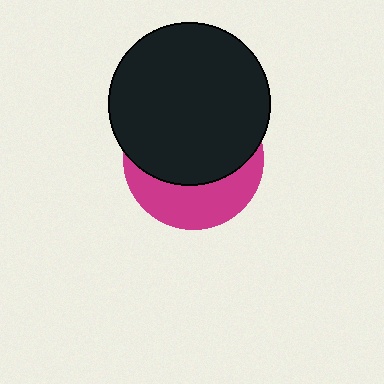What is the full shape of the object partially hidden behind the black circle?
The partially hidden object is a magenta circle.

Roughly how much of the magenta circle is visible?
A small part of it is visible (roughly 37%).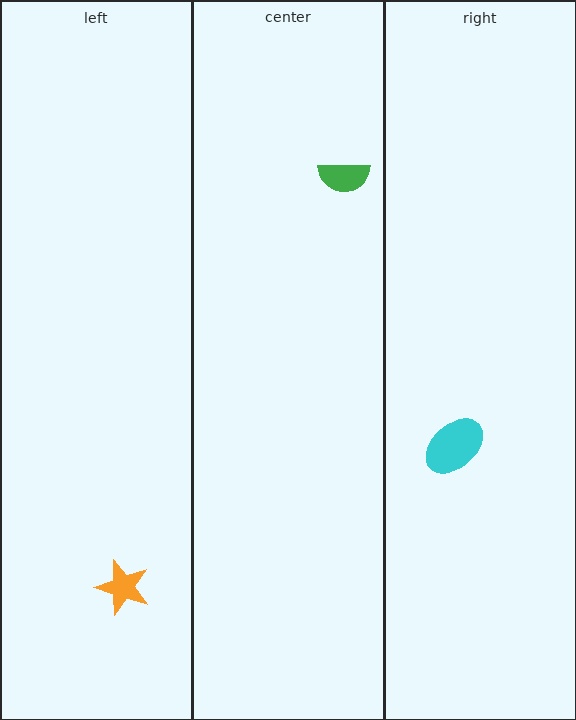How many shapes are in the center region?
1.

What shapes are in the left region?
The orange star.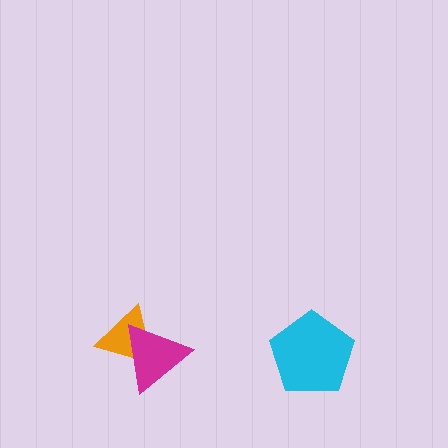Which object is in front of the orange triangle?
The magenta triangle is in front of the orange triangle.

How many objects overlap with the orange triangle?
1 object overlaps with the orange triangle.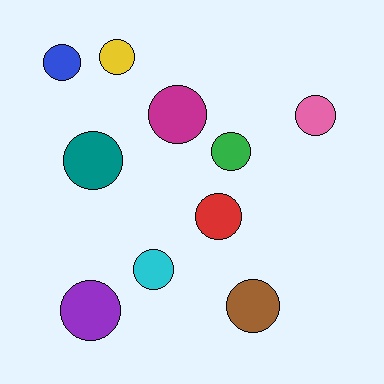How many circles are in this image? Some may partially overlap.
There are 10 circles.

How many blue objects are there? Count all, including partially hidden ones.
There is 1 blue object.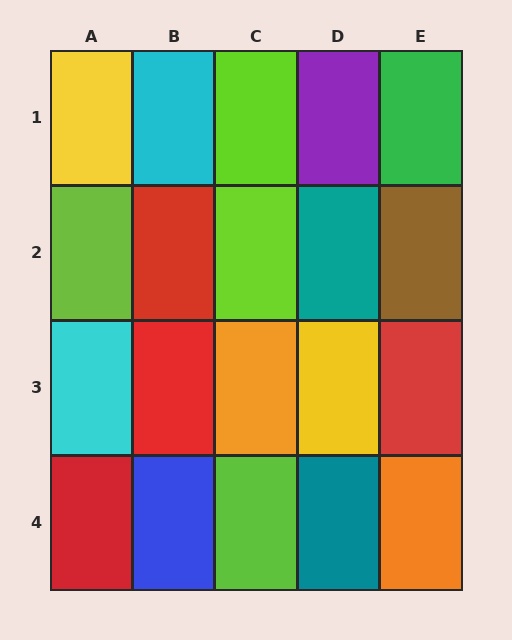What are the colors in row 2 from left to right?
Lime, red, lime, teal, brown.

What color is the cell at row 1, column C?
Lime.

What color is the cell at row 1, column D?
Purple.